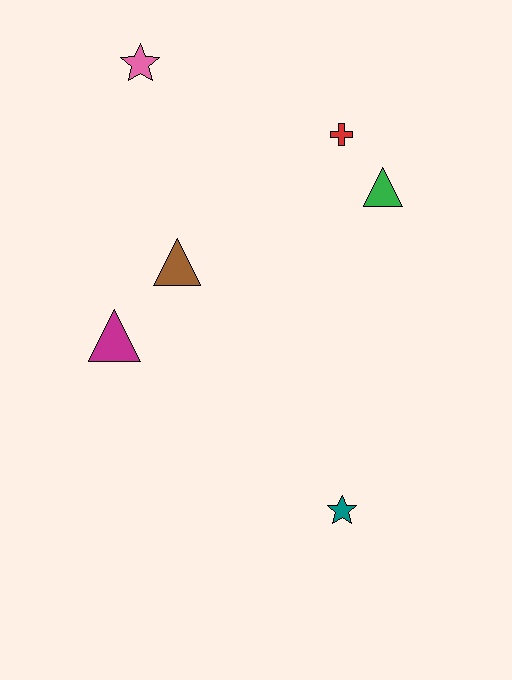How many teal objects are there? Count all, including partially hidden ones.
There is 1 teal object.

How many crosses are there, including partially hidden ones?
There is 1 cross.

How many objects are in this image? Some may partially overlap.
There are 6 objects.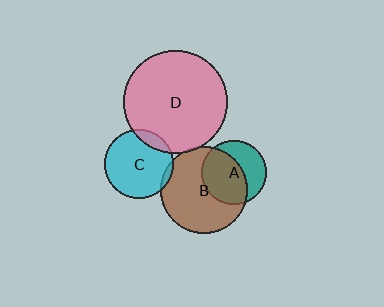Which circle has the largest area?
Circle D (pink).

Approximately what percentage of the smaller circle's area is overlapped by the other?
Approximately 60%.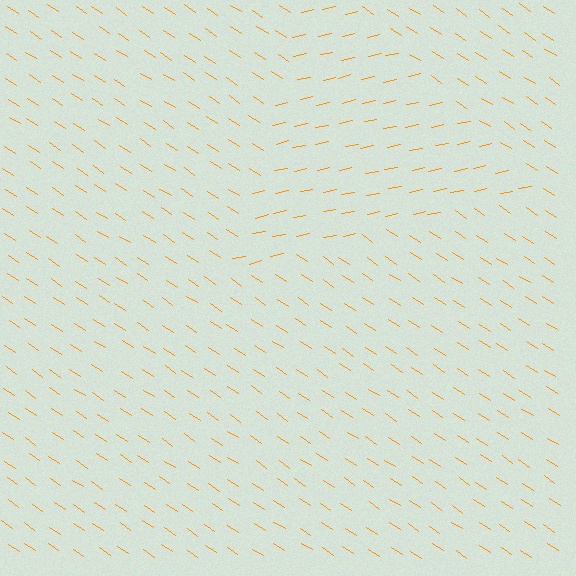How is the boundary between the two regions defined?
The boundary is defined purely by a change in line orientation (approximately 45 degrees difference). All lines are the same color and thickness.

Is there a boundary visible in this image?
Yes, there is a texture boundary formed by a change in line orientation.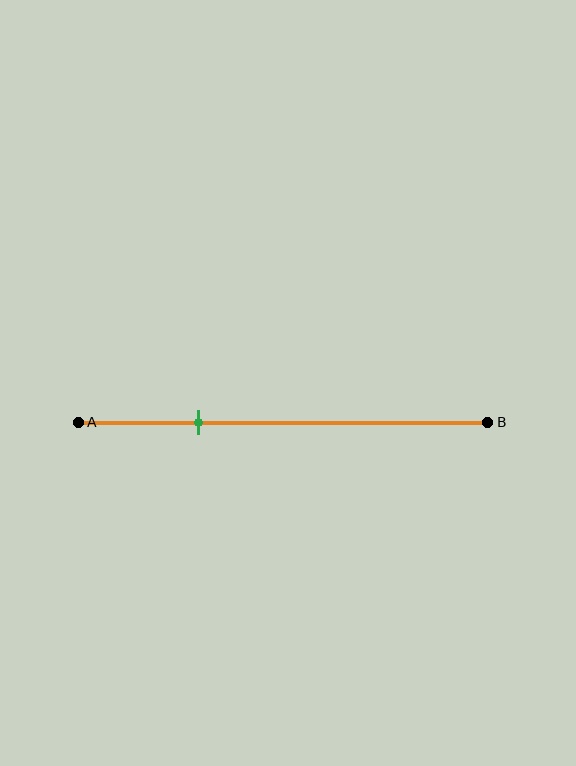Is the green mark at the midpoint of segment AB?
No, the mark is at about 30% from A, not at the 50% midpoint.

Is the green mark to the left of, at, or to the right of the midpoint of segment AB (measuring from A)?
The green mark is to the left of the midpoint of segment AB.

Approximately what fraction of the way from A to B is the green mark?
The green mark is approximately 30% of the way from A to B.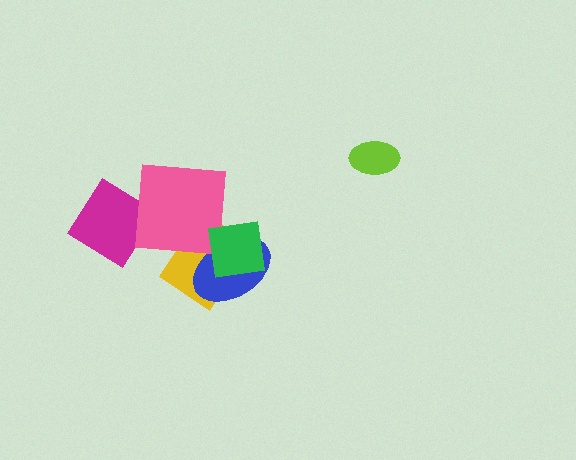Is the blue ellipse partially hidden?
Yes, it is partially covered by another shape.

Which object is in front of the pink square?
The green square is in front of the pink square.